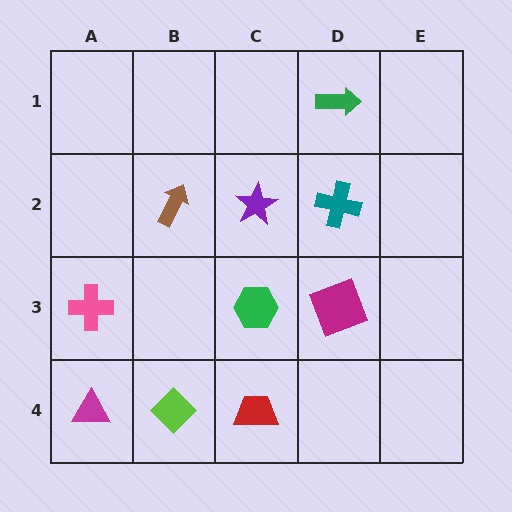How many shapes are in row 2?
3 shapes.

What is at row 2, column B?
A brown arrow.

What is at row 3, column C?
A green hexagon.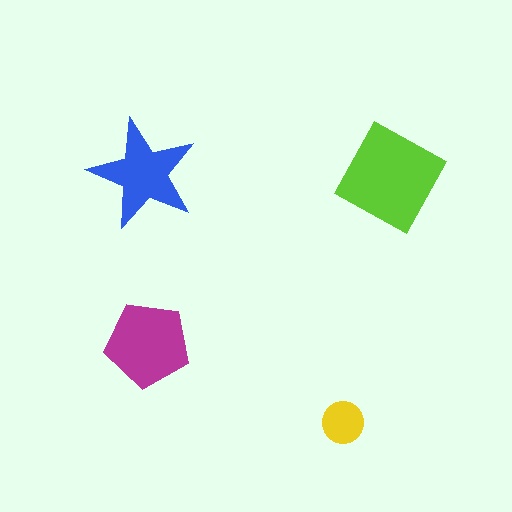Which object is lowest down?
The yellow circle is bottommost.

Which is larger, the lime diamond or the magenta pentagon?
The lime diamond.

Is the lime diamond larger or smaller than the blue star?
Larger.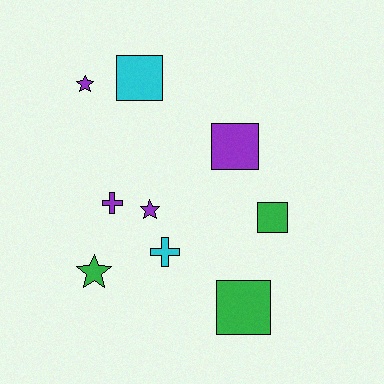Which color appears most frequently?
Purple, with 4 objects.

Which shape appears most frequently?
Square, with 4 objects.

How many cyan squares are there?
There is 1 cyan square.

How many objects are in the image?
There are 9 objects.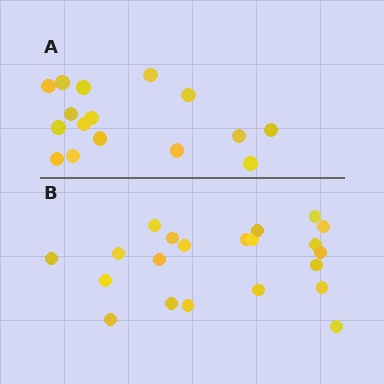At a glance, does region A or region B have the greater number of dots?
Region B (the bottom region) has more dots.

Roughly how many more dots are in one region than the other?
Region B has about 5 more dots than region A.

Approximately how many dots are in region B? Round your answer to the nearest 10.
About 20 dots. (The exact count is 21, which rounds to 20.)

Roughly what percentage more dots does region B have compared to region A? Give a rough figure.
About 30% more.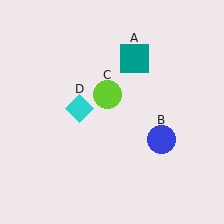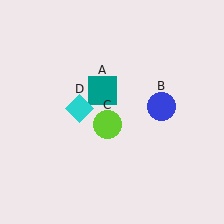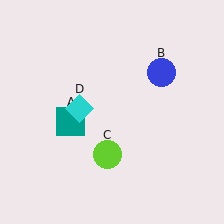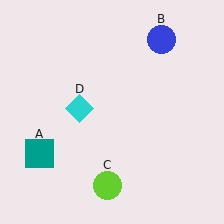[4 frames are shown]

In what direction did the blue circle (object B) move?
The blue circle (object B) moved up.